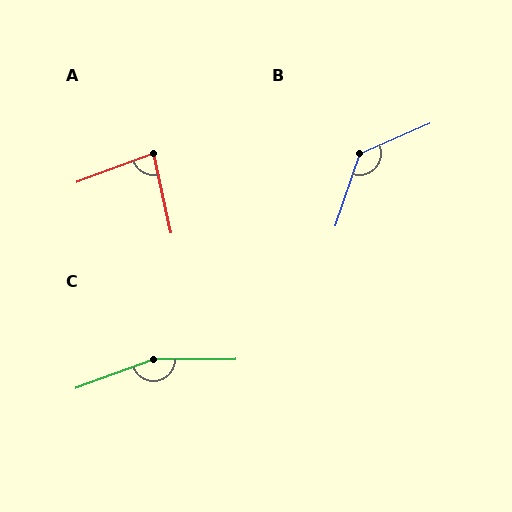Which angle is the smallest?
A, at approximately 82 degrees.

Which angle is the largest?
C, at approximately 160 degrees.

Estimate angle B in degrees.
Approximately 132 degrees.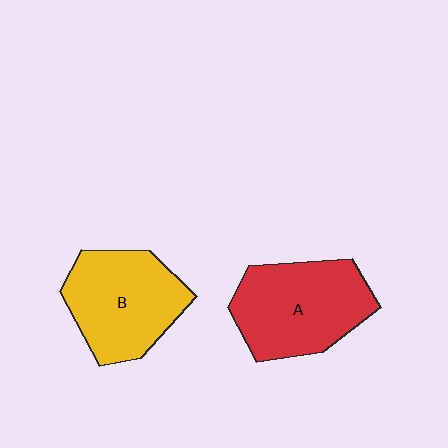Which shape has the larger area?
Shape A (red).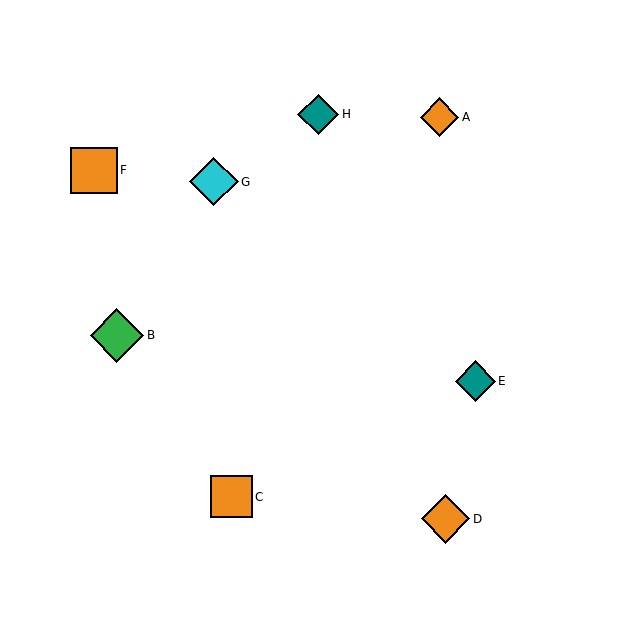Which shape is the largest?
The green diamond (labeled B) is the largest.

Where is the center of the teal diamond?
The center of the teal diamond is at (475, 381).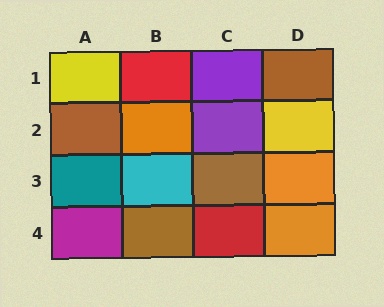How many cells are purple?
2 cells are purple.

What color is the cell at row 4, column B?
Brown.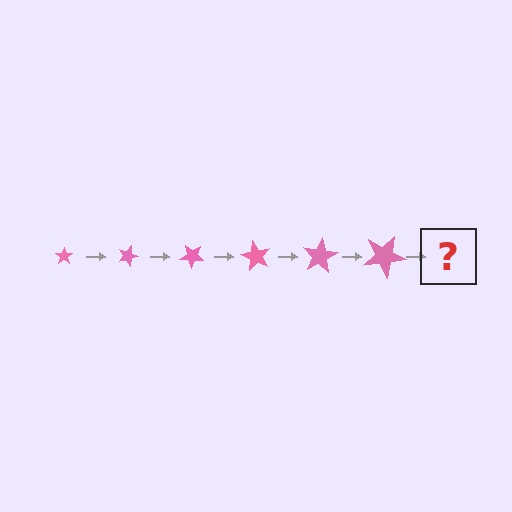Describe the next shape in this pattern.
It should be a star, larger than the previous one and rotated 120 degrees from the start.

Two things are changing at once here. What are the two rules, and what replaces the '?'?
The two rules are that the star grows larger each step and it rotates 20 degrees each step. The '?' should be a star, larger than the previous one and rotated 120 degrees from the start.